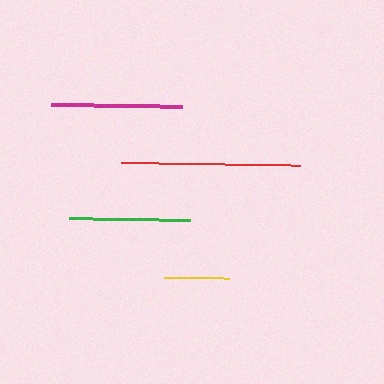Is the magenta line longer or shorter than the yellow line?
The magenta line is longer than the yellow line.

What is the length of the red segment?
The red segment is approximately 179 pixels long.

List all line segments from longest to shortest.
From longest to shortest: red, magenta, green, yellow.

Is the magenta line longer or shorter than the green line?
The magenta line is longer than the green line.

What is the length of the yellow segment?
The yellow segment is approximately 65 pixels long.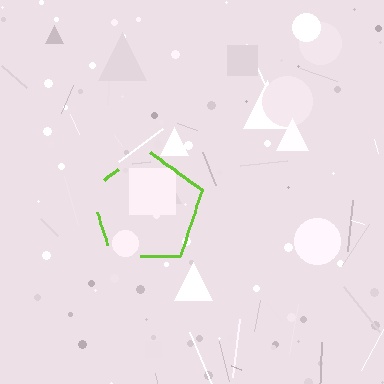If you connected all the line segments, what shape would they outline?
They would outline a pentagon.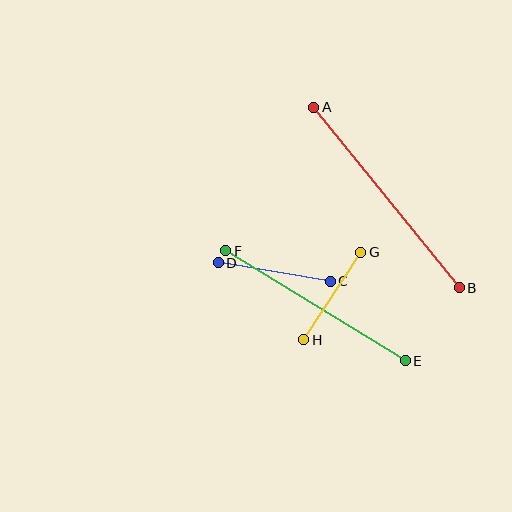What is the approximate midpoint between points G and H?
The midpoint is at approximately (332, 296) pixels.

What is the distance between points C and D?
The distance is approximately 114 pixels.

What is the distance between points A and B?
The distance is approximately 232 pixels.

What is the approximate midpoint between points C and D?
The midpoint is at approximately (274, 272) pixels.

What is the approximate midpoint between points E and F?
The midpoint is at approximately (315, 306) pixels.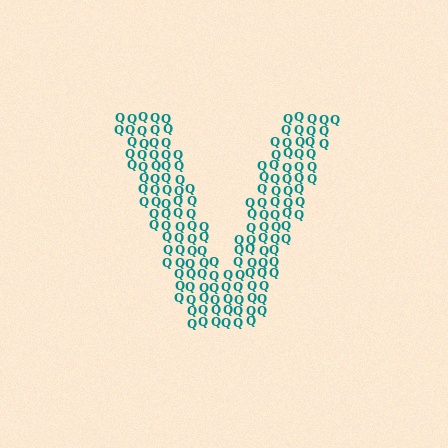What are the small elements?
The small elements are letter Q's.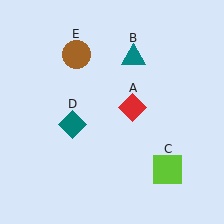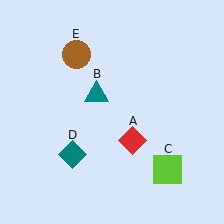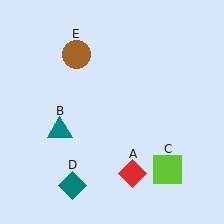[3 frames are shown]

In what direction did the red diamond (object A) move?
The red diamond (object A) moved down.